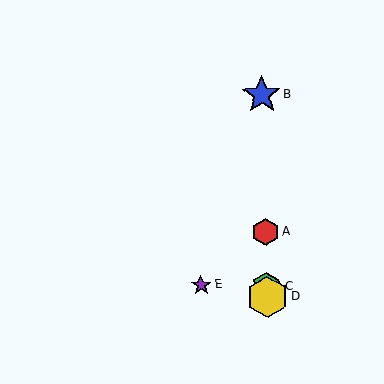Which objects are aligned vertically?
Objects A, B, C, D are aligned vertically.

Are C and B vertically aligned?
Yes, both are at x≈267.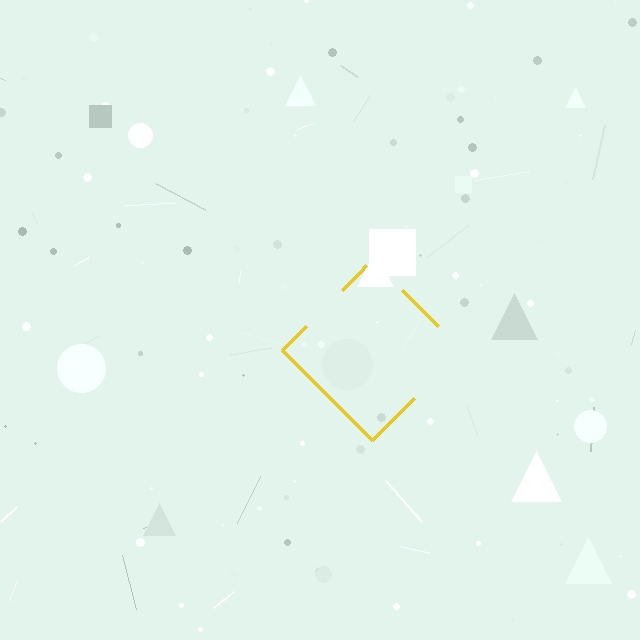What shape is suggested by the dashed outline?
The dashed outline suggests a diamond.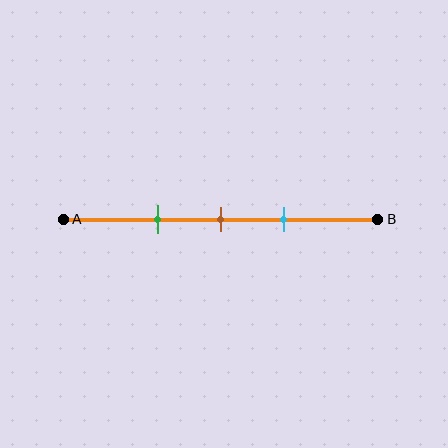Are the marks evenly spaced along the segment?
Yes, the marks are approximately evenly spaced.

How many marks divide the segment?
There are 3 marks dividing the segment.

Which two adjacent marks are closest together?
The brown and cyan marks are the closest adjacent pair.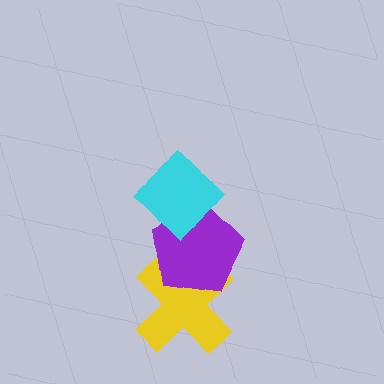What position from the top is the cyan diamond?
The cyan diamond is 1st from the top.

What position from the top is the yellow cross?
The yellow cross is 3rd from the top.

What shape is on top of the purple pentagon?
The cyan diamond is on top of the purple pentagon.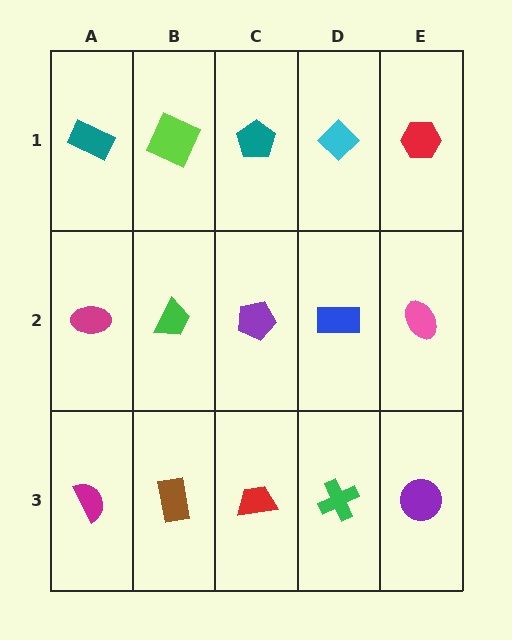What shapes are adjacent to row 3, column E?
A pink ellipse (row 2, column E), a green cross (row 3, column D).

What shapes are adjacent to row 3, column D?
A blue rectangle (row 2, column D), a red trapezoid (row 3, column C), a purple circle (row 3, column E).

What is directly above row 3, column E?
A pink ellipse.